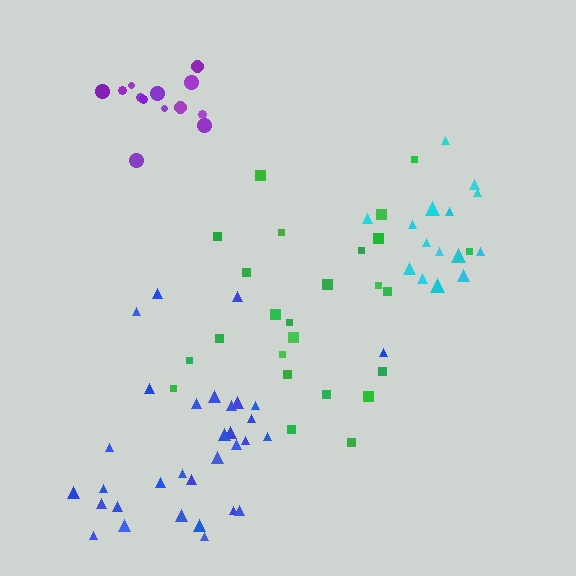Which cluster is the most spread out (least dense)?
Green.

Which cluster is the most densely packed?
Purple.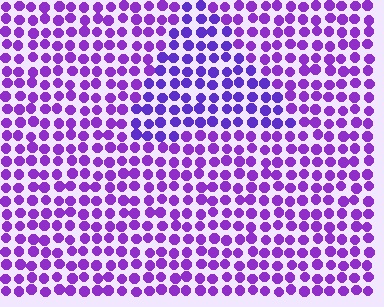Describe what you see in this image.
The image is filled with small purple elements in a uniform arrangement. A triangle-shaped region is visible where the elements are tinted to a slightly different hue, forming a subtle color boundary.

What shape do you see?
I see a triangle.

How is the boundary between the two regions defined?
The boundary is defined purely by a slight shift in hue (about 20 degrees). Spacing, size, and orientation are identical on both sides.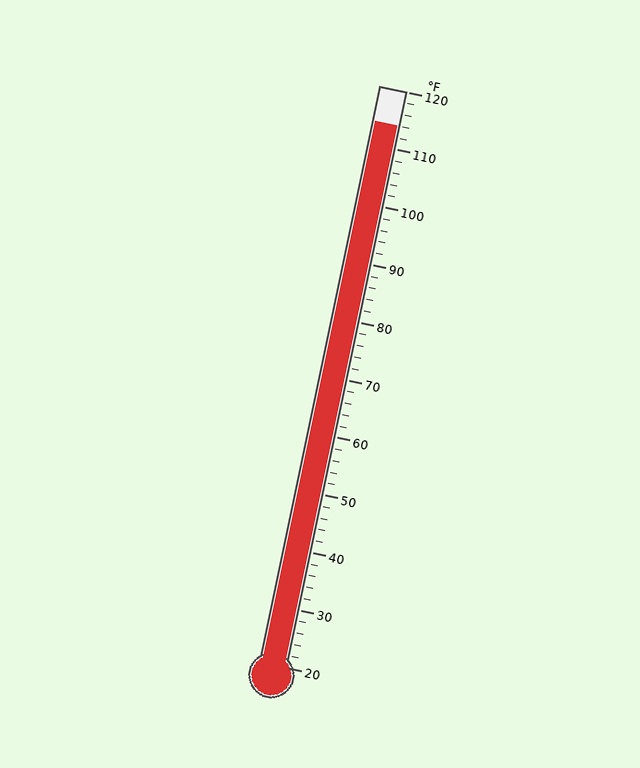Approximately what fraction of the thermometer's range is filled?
The thermometer is filled to approximately 95% of its range.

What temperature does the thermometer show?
The thermometer shows approximately 114°F.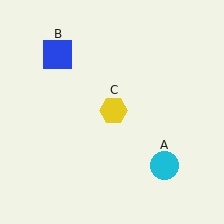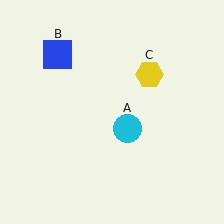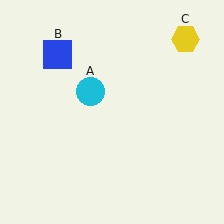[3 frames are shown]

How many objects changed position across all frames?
2 objects changed position: cyan circle (object A), yellow hexagon (object C).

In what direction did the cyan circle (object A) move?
The cyan circle (object A) moved up and to the left.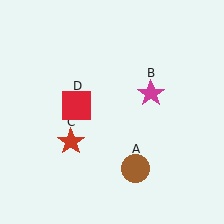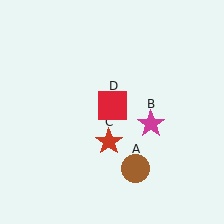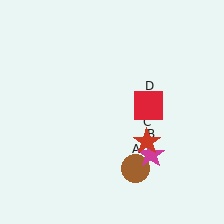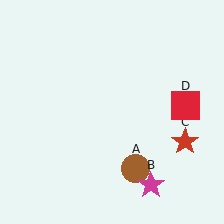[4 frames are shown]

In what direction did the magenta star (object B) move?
The magenta star (object B) moved down.